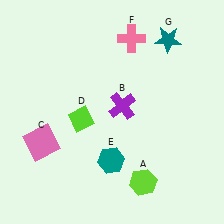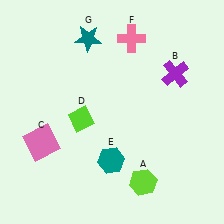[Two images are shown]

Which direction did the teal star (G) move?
The teal star (G) moved left.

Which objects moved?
The objects that moved are: the purple cross (B), the teal star (G).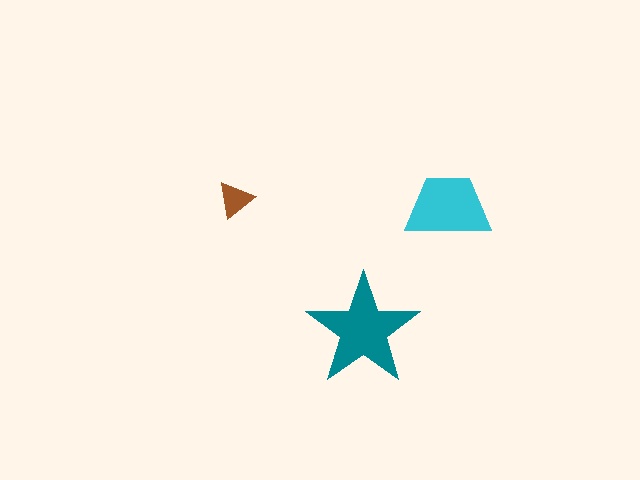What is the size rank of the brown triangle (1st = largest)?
3rd.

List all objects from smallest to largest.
The brown triangle, the cyan trapezoid, the teal star.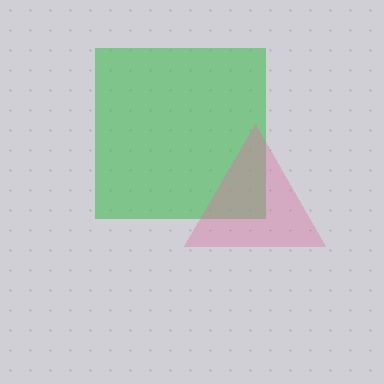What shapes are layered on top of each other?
The layered shapes are: a green square, a pink triangle.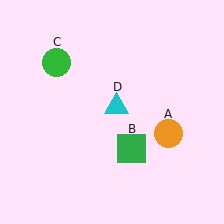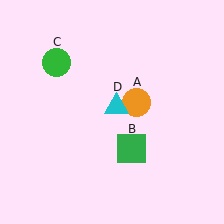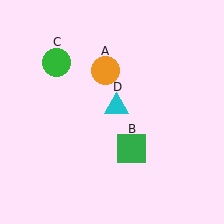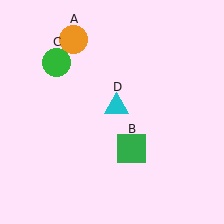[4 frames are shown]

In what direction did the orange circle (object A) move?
The orange circle (object A) moved up and to the left.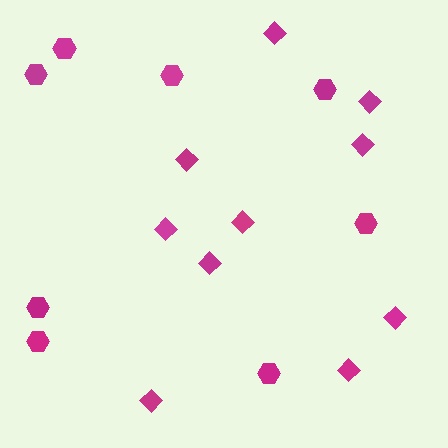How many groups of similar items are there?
There are 2 groups: one group of hexagons (8) and one group of diamonds (10).